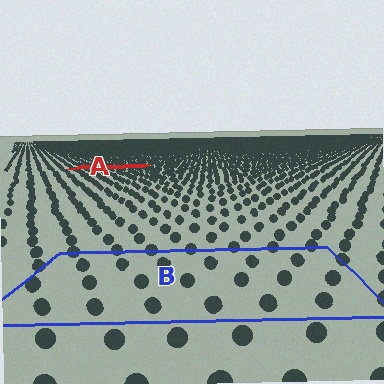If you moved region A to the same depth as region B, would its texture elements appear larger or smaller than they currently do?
They would appear larger. At a closer depth, the same texture elements are projected at a bigger on-screen size.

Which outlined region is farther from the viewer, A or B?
Region A is farther from the viewer — the texture elements inside it appear smaller and more densely packed.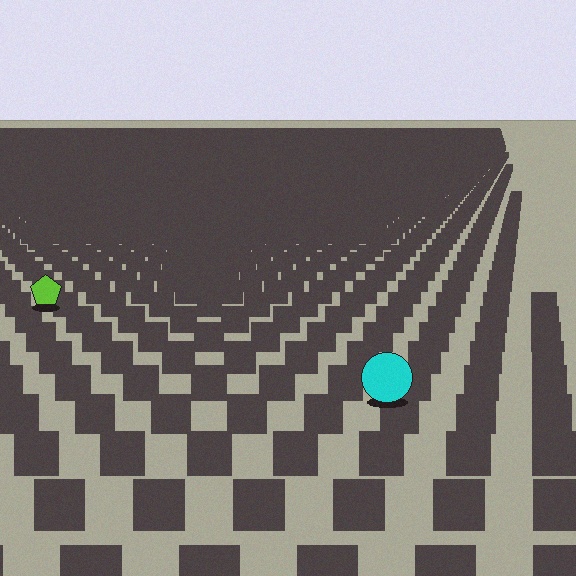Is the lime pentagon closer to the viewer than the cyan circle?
No. The cyan circle is closer — you can tell from the texture gradient: the ground texture is coarser near it.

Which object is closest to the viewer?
The cyan circle is closest. The texture marks near it are larger and more spread out.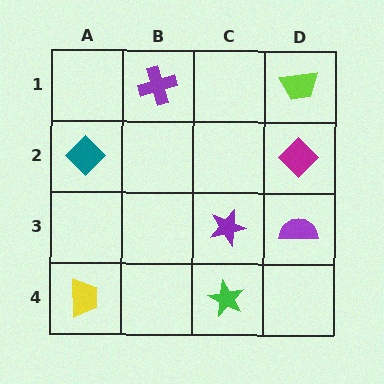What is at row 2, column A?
A teal diamond.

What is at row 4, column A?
A yellow trapezoid.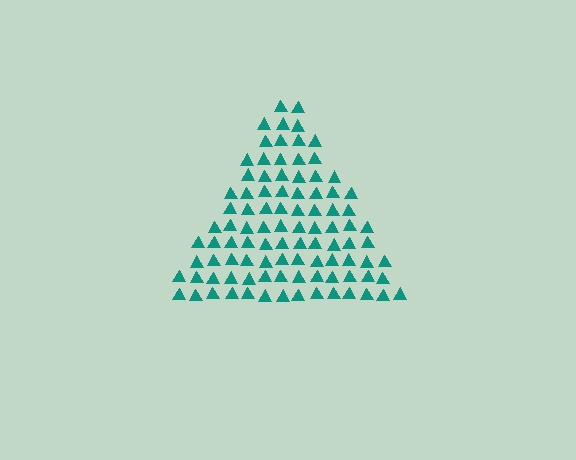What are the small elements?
The small elements are triangles.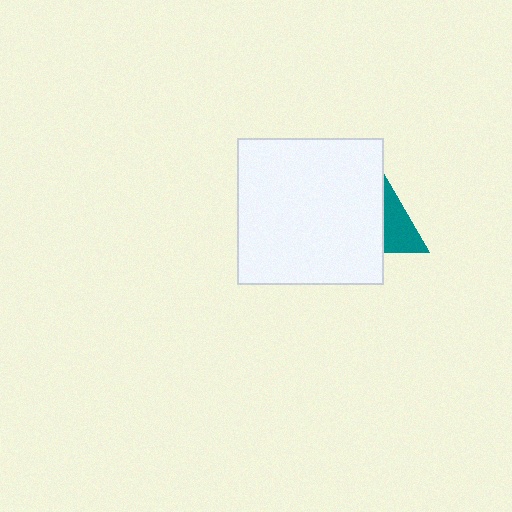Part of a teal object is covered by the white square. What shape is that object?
It is a triangle.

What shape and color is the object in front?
The object in front is a white square.